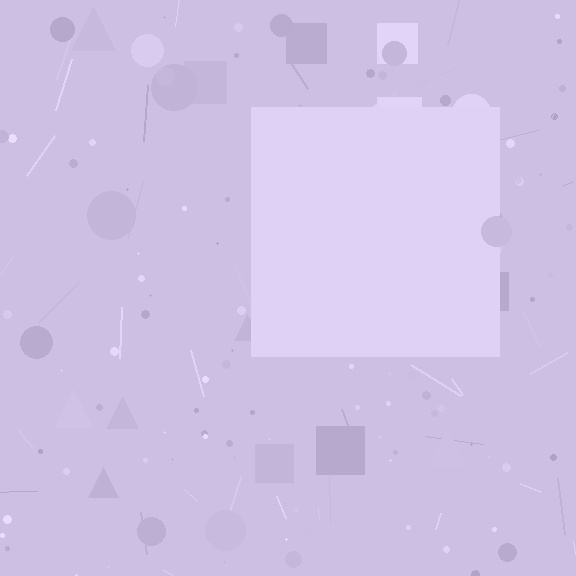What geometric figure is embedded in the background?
A square is embedded in the background.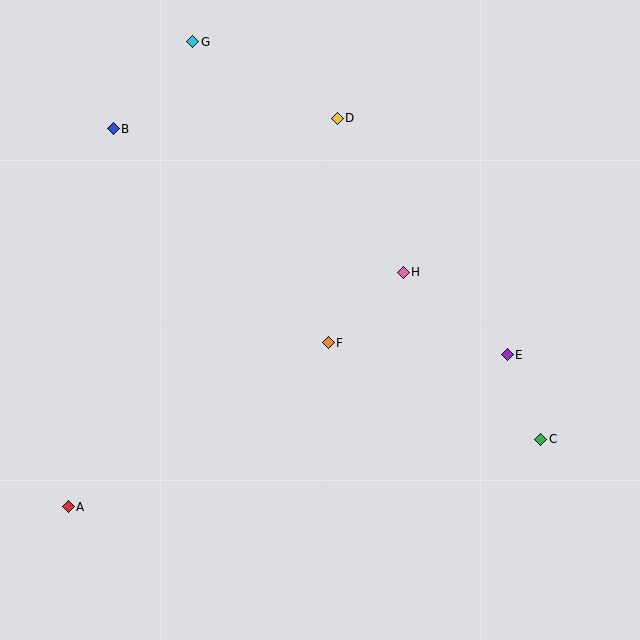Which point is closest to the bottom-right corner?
Point C is closest to the bottom-right corner.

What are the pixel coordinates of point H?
Point H is at (403, 272).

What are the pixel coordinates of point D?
Point D is at (337, 118).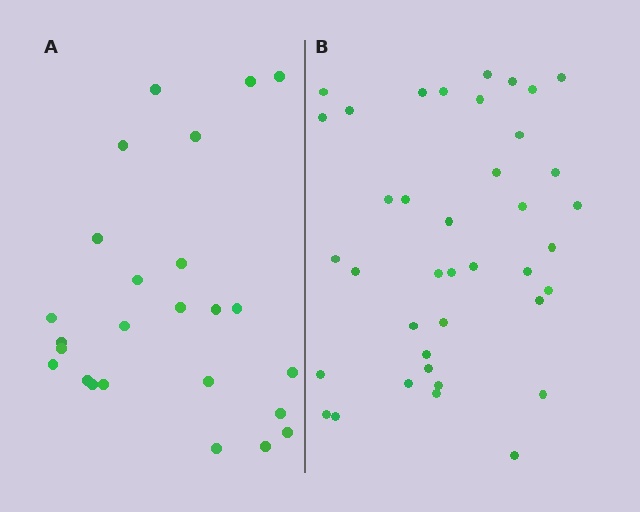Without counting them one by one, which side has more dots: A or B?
Region B (the right region) has more dots.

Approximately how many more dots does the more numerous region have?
Region B has approximately 15 more dots than region A.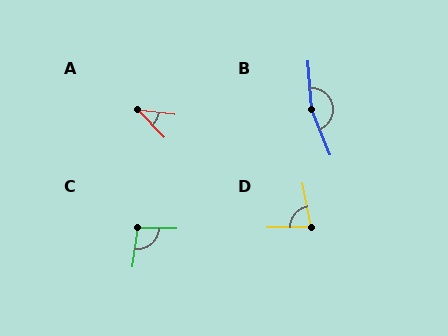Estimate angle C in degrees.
Approximately 97 degrees.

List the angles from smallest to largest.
A (40°), D (79°), C (97°), B (162°).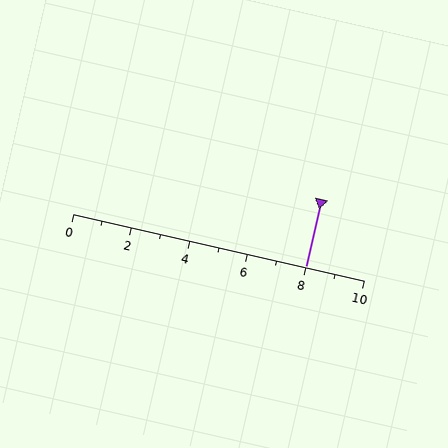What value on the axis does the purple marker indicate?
The marker indicates approximately 8.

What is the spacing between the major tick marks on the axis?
The major ticks are spaced 2 apart.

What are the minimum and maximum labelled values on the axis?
The axis runs from 0 to 10.